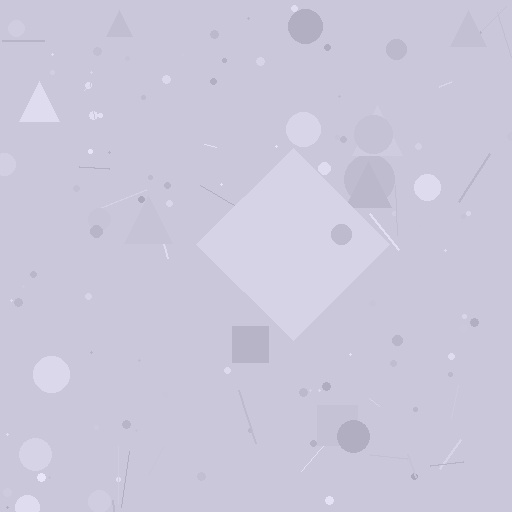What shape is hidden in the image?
A diamond is hidden in the image.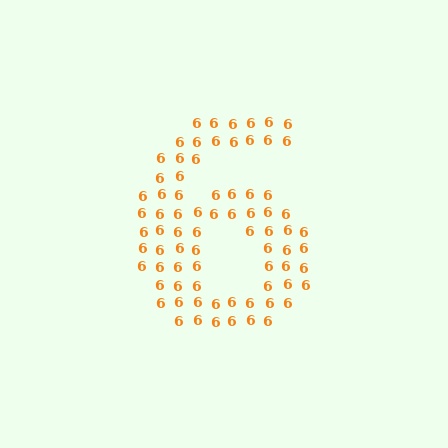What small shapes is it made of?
It is made of small digit 6's.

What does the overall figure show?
The overall figure shows the digit 6.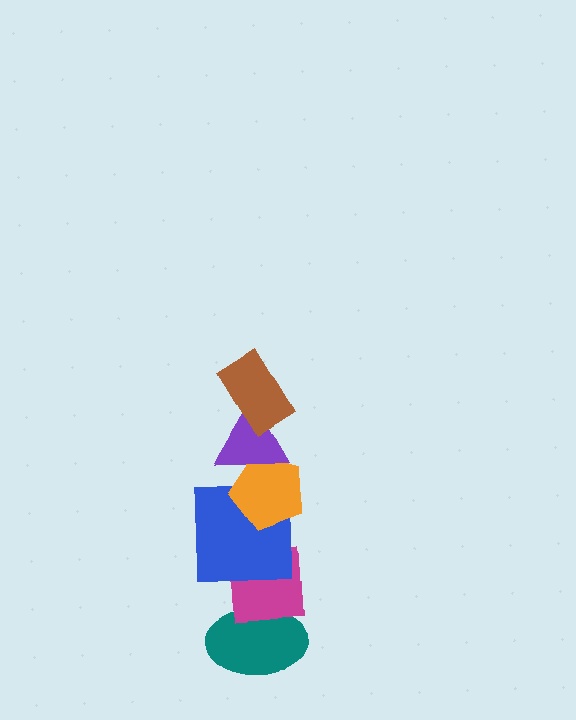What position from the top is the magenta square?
The magenta square is 5th from the top.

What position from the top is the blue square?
The blue square is 4th from the top.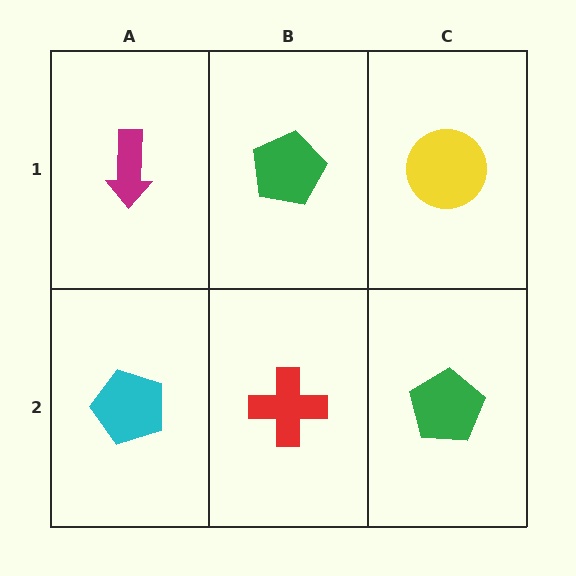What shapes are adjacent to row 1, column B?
A red cross (row 2, column B), a magenta arrow (row 1, column A), a yellow circle (row 1, column C).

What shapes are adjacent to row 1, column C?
A green pentagon (row 2, column C), a green pentagon (row 1, column B).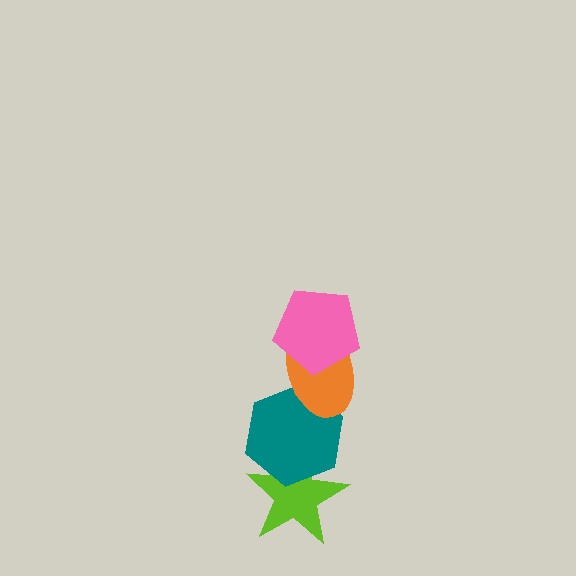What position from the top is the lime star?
The lime star is 4th from the top.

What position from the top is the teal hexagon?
The teal hexagon is 3rd from the top.